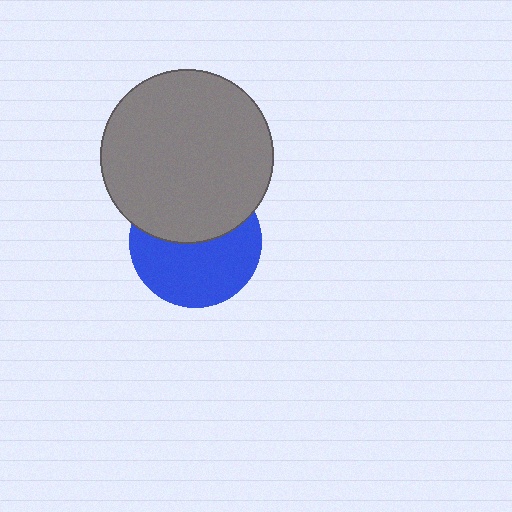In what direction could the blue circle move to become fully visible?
The blue circle could move down. That would shift it out from behind the gray circle entirely.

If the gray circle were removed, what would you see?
You would see the complete blue circle.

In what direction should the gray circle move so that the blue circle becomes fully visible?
The gray circle should move up. That is the shortest direction to clear the overlap and leave the blue circle fully visible.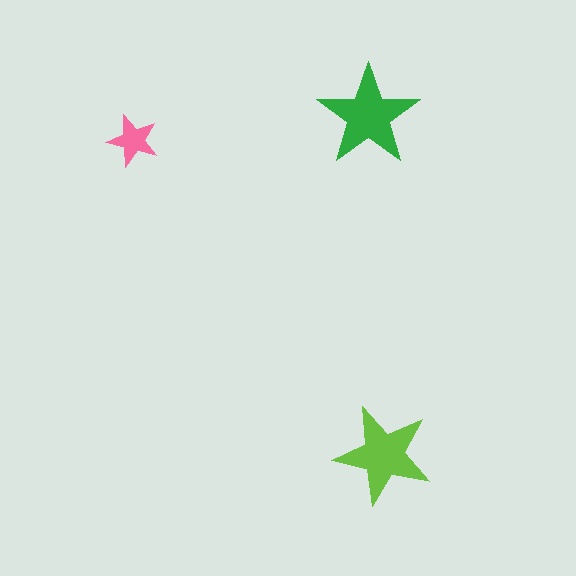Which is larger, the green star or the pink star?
The green one.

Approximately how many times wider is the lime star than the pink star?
About 2 times wider.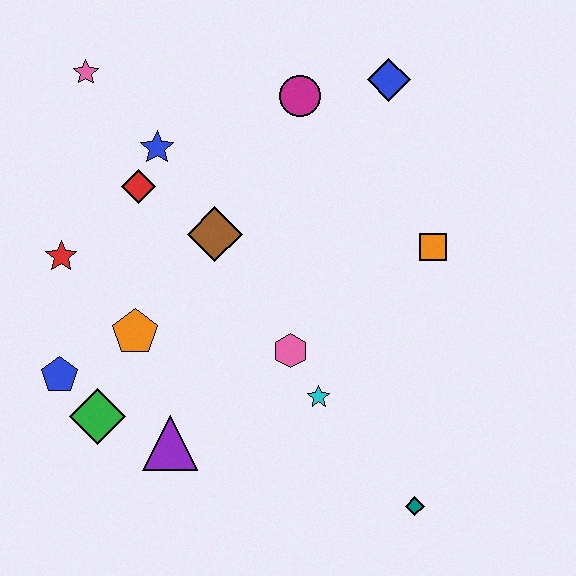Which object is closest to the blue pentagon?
The green diamond is closest to the blue pentagon.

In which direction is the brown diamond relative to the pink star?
The brown diamond is below the pink star.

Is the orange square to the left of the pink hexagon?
No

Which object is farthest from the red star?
The teal diamond is farthest from the red star.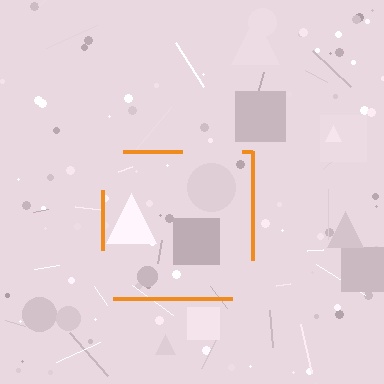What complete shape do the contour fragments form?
The contour fragments form a square.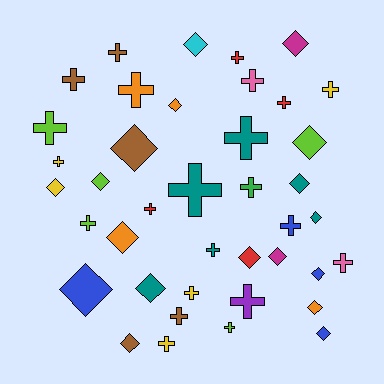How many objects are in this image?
There are 40 objects.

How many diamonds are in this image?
There are 18 diamonds.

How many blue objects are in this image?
There are 4 blue objects.